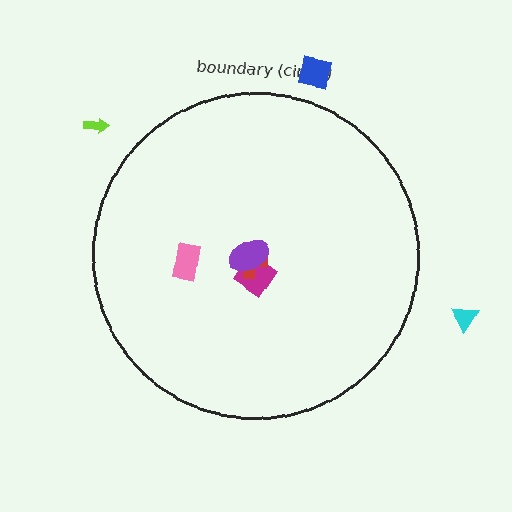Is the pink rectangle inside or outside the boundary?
Inside.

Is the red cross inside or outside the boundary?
Inside.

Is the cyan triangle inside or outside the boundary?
Outside.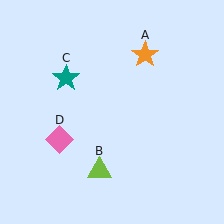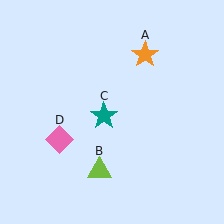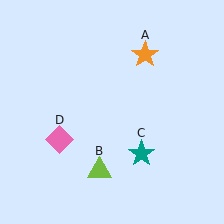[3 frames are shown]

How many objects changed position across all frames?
1 object changed position: teal star (object C).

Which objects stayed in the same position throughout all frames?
Orange star (object A) and lime triangle (object B) and pink diamond (object D) remained stationary.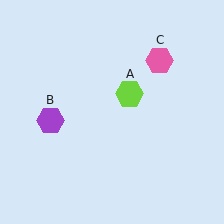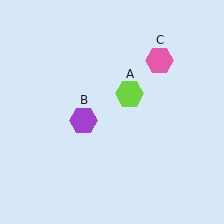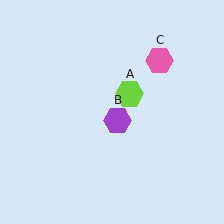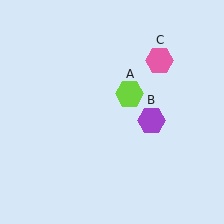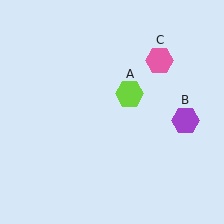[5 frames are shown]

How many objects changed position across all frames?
1 object changed position: purple hexagon (object B).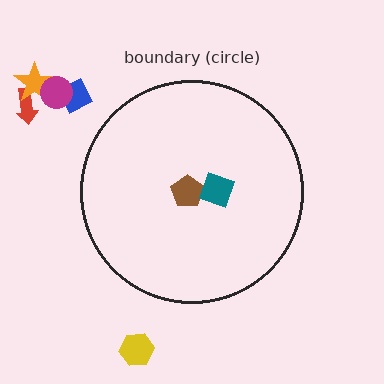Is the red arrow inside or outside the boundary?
Outside.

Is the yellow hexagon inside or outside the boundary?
Outside.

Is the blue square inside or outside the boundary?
Outside.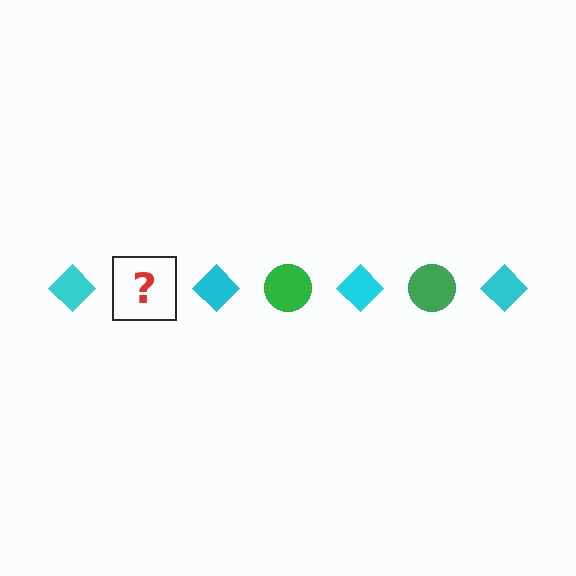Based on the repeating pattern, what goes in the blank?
The blank should be a green circle.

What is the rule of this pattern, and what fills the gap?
The rule is that the pattern alternates between cyan diamond and green circle. The gap should be filled with a green circle.